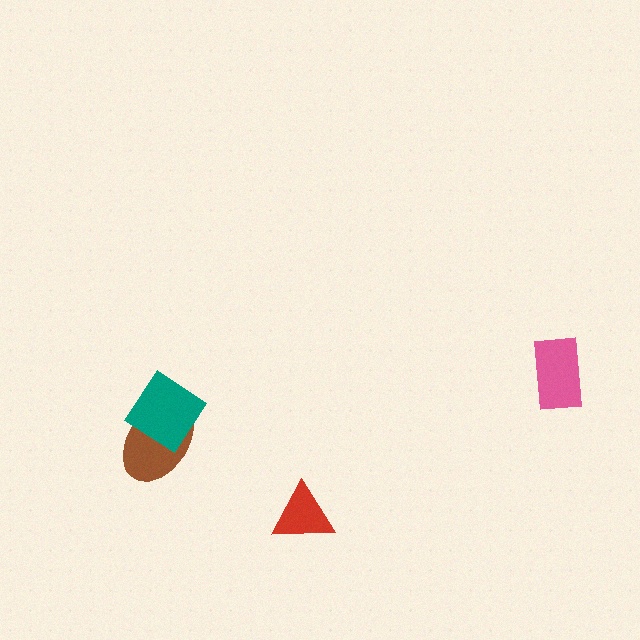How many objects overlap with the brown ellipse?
1 object overlaps with the brown ellipse.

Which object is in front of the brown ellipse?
The teal diamond is in front of the brown ellipse.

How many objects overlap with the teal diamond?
1 object overlaps with the teal diamond.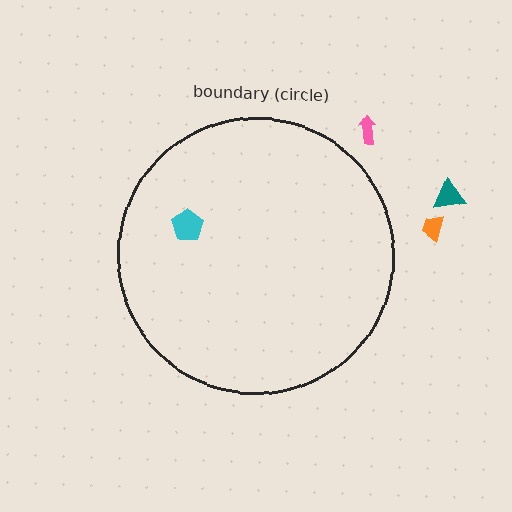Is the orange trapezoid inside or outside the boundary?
Outside.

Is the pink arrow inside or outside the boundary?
Outside.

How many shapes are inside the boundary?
1 inside, 3 outside.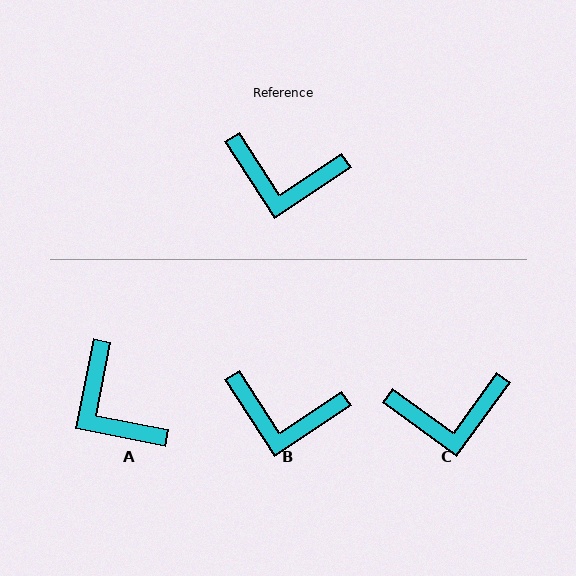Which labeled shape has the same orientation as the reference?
B.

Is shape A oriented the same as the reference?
No, it is off by about 45 degrees.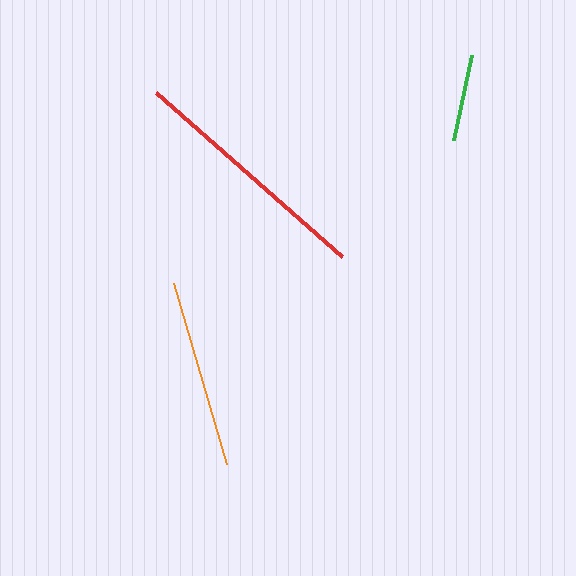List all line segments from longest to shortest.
From longest to shortest: red, orange, green.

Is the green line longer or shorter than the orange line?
The orange line is longer than the green line.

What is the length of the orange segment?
The orange segment is approximately 188 pixels long.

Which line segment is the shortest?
The green line is the shortest at approximately 87 pixels.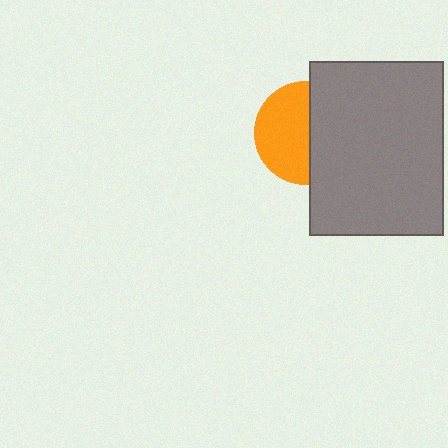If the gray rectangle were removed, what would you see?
You would see the complete orange circle.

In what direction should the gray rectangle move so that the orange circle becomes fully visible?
The gray rectangle should move right. That is the shortest direction to clear the overlap and leave the orange circle fully visible.